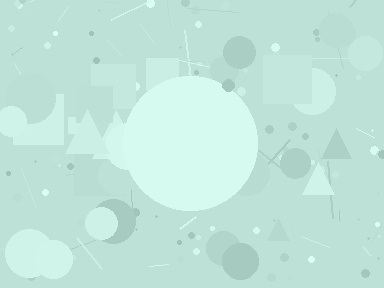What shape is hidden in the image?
A circle is hidden in the image.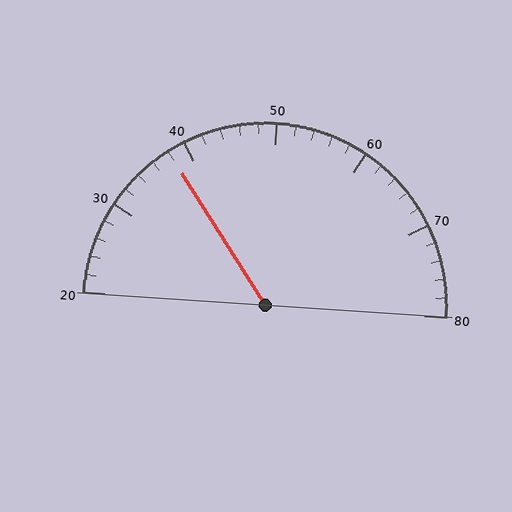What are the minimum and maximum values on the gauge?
The gauge ranges from 20 to 80.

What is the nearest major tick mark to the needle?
The nearest major tick mark is 40.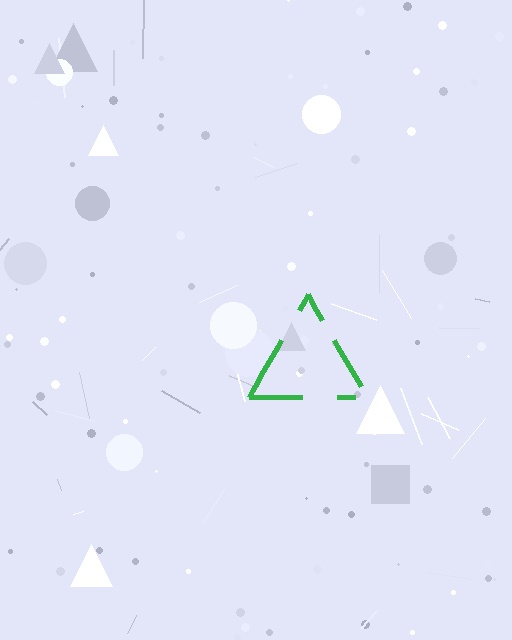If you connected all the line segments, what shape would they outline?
They would outline a triangle.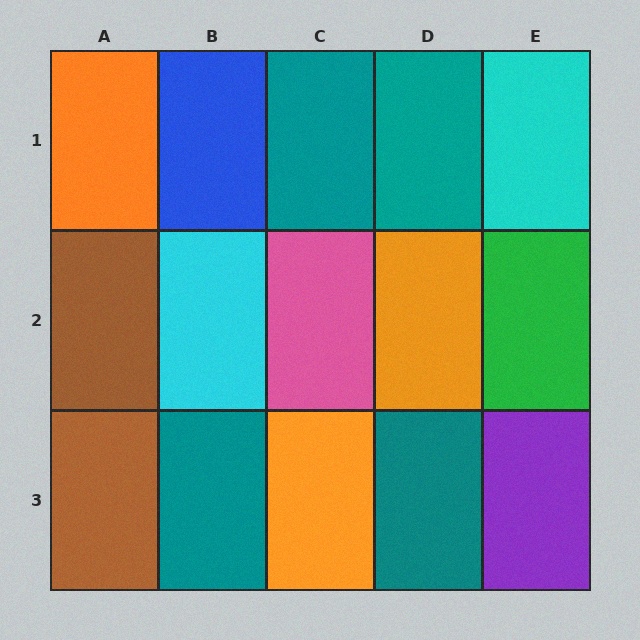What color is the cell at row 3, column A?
Brown.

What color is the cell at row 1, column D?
Teal.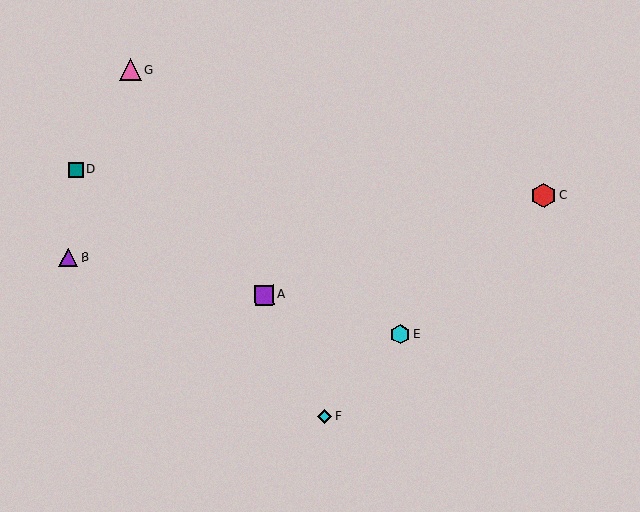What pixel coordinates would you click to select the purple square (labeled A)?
Click at (265, 295) to select the purple square A.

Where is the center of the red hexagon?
The center of the red hexagon is at (544, 195).